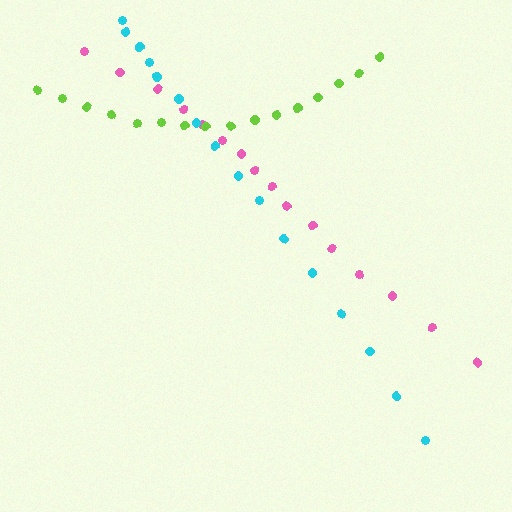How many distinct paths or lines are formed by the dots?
There are 3 distinct paths.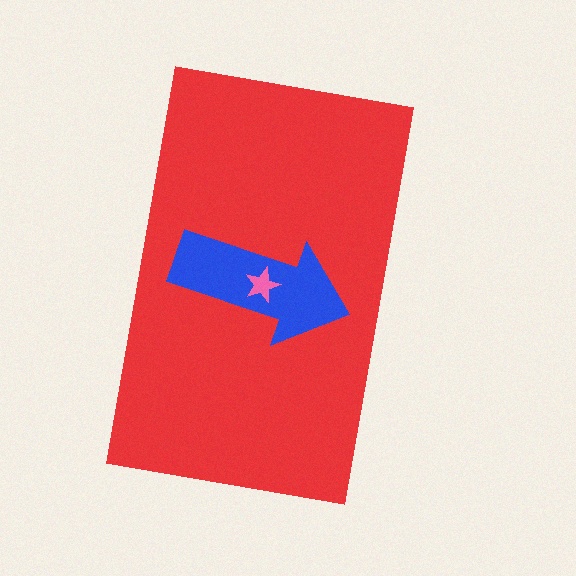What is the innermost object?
The pink star.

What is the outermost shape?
The red rectangle.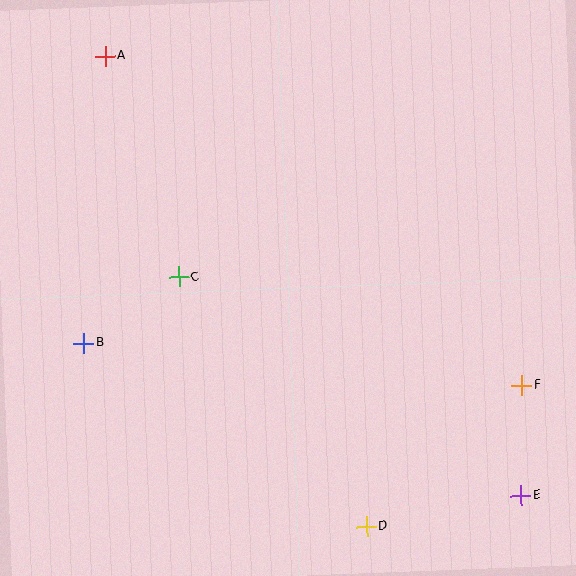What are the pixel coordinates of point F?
Point F is at (521, 385).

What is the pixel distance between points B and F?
The distance between B and F is 440 pixels.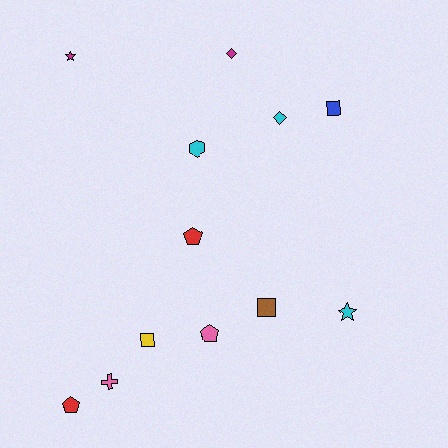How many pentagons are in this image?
There are 3 pentagons.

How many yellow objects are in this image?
There is 1 yellow object.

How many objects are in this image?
There are 12 objects.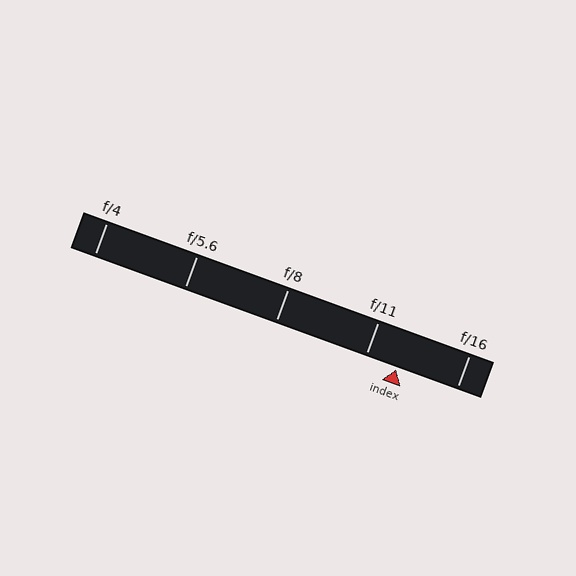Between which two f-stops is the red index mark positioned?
The index mark is between f/11 and f/16.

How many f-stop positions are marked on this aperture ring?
There are 5 f-stop positions marked.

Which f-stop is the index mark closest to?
The index mark is closest to f/11.